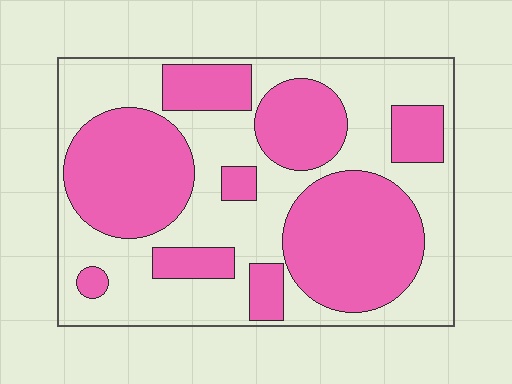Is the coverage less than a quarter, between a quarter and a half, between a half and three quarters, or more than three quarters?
Between a quarter and a half.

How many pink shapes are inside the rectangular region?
9.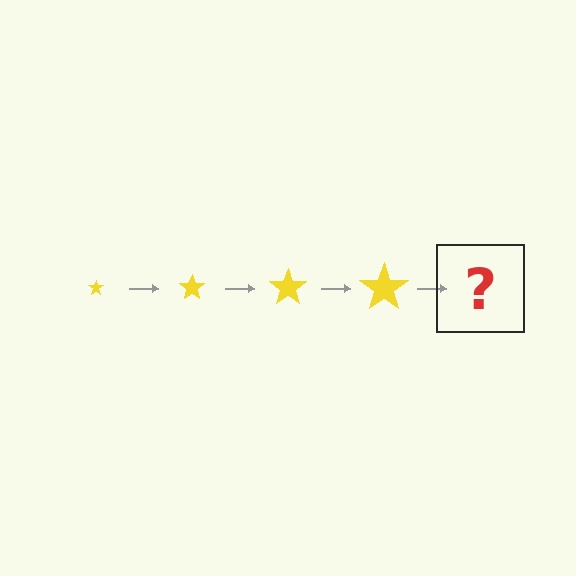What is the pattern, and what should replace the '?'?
The pattern is that the star gets progressively larger each step. The '?' should be a yellow star, larger than the previous one.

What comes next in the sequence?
The next element should be a yellow star, larger than the previous one.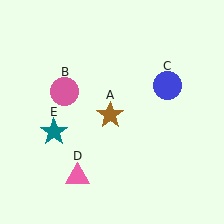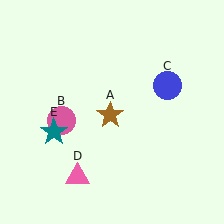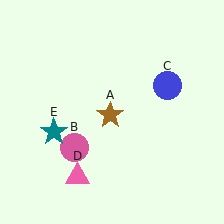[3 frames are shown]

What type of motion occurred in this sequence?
The pink circle (object B) rotated counterclockwise around the center of the scene.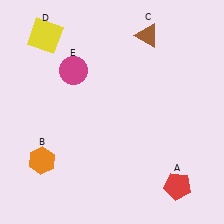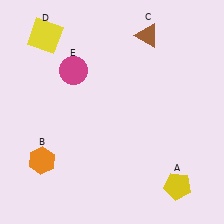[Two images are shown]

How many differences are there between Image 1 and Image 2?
There is 1 difference between the two images.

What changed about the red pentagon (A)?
In Image 1, A is red. In Image 2, it changed to yellow.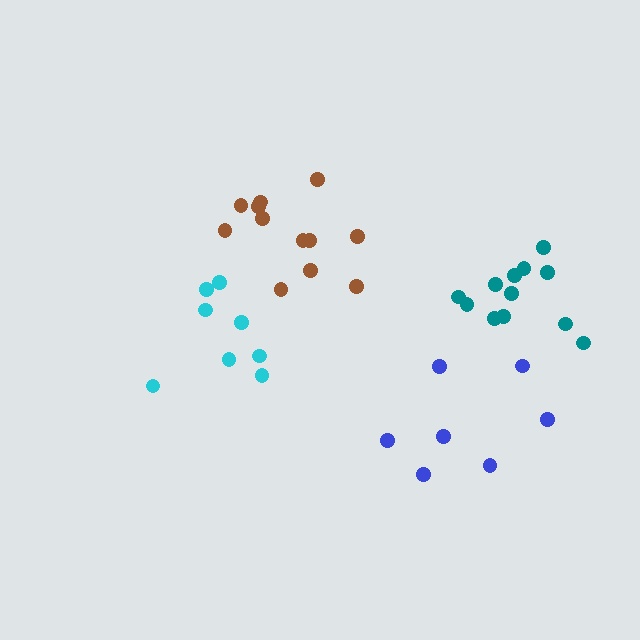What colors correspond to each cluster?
The clusters are colored: cyan, blue, brown, teal.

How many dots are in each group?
Group 1: 8 dots, Group 2: 7 dots, Group 3: 12 dots, Group 4: 12 dots (39 total).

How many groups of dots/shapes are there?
There are 4 groups.